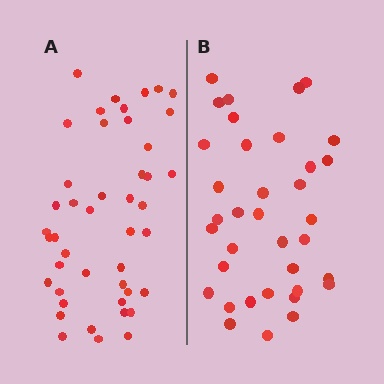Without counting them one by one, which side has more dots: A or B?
Region A (the left region) has more dots.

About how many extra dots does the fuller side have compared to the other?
Region A has roughly 8 or so more dots than region B.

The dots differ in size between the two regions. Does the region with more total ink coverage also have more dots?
No. Region B has more total ink coverage because its dots are larger, but region A actually contains more individual dots. Total area can be misleading — the number of items is what matters here.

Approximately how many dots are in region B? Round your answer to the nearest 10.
About 40 dots. (The exact count is 36, which rounds to 40.)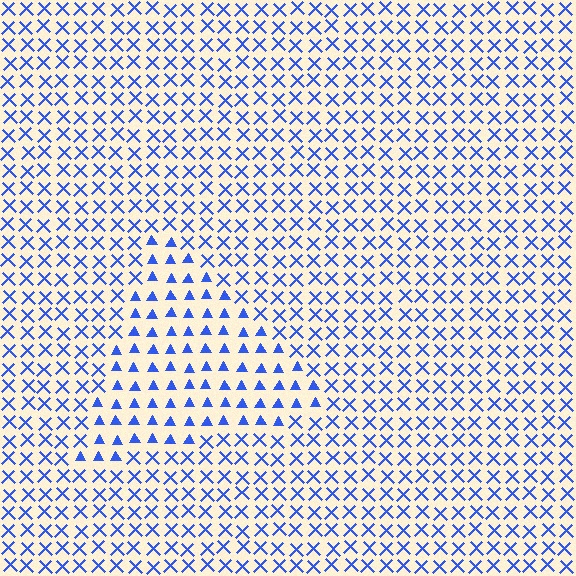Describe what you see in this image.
The image is filled with small blue elements arranged in a uniform grid. A triangle-shaped region contains triangles, while the surrounding area contains X marks. The boundary is defined purely by the change in element shape.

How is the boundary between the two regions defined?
The boundary is defined by a change in element shape: triangles inside vs. X marks outside. All elements share the same color and spacing.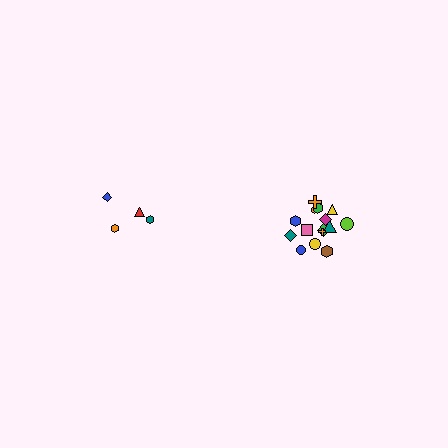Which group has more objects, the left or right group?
The right group.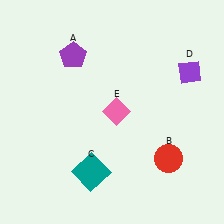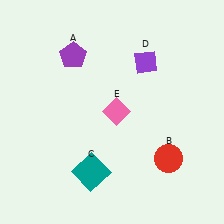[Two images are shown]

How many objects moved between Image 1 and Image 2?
1 object moved between the two images.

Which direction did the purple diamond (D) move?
The purple diamond (D) moved left.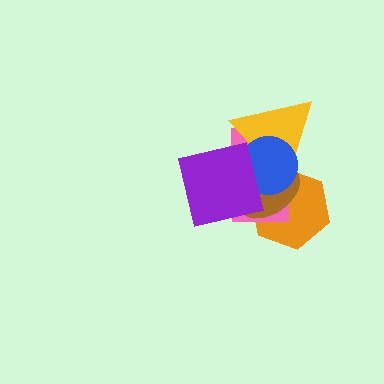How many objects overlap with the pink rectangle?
5 objects overlap with the pink rectangle.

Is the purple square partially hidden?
No, no other shape covers it.